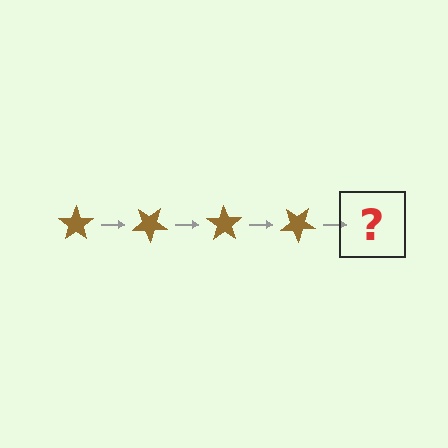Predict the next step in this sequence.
The next step is a brown star rotated 140 degrees.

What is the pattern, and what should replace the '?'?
The pattern is that the star rotates 35 degrees each step. The '?' should be a brown star rotated 140 degrees.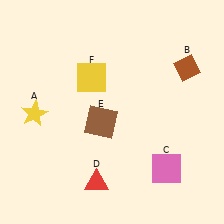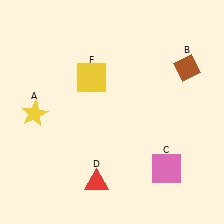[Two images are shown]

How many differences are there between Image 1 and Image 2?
There is 1 difference between the two images.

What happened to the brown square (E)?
The brown square (E) was removed in Image 2. It was in the bottom-left area of Image 1.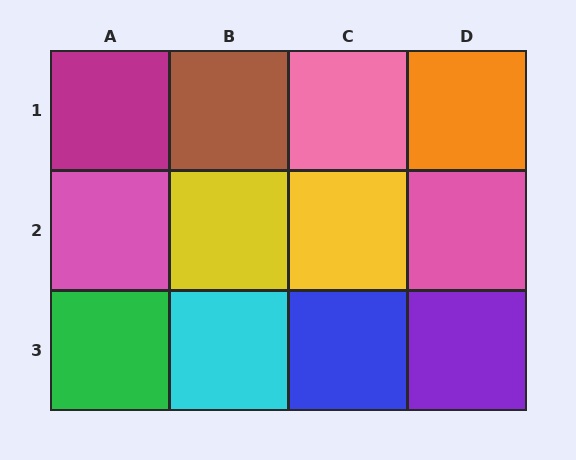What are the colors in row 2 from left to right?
Pink, yellow, yellow, pink.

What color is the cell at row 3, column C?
Blue.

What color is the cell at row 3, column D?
Purple.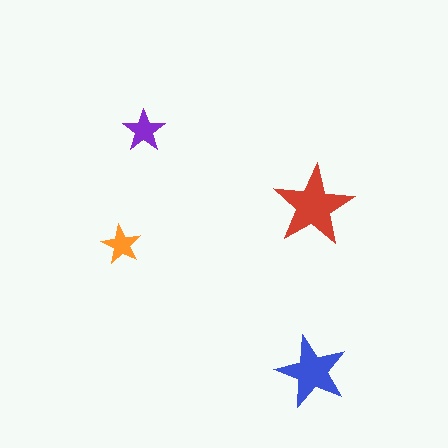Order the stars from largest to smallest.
the red one, the blue one, the purple one, the orange one.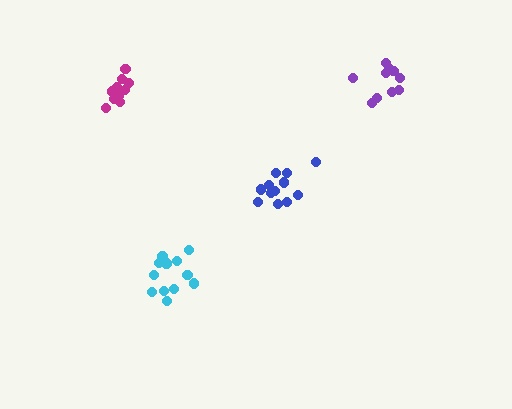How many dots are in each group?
Group 1: 10 dots, Group 2: 13 dots, Group 3: 10 dots, Group 4: 12 dots (45 total).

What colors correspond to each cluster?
The clusters are colored: magenta, blue, purple, cyan.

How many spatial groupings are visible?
There are 4 spatial groupings.